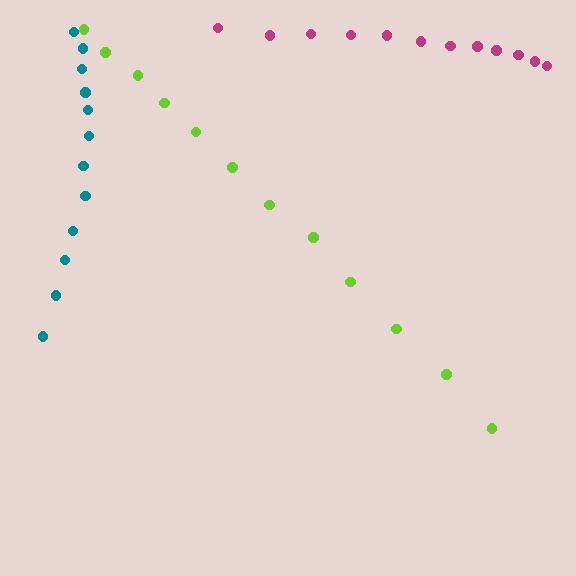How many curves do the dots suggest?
There are 3 distinct paths.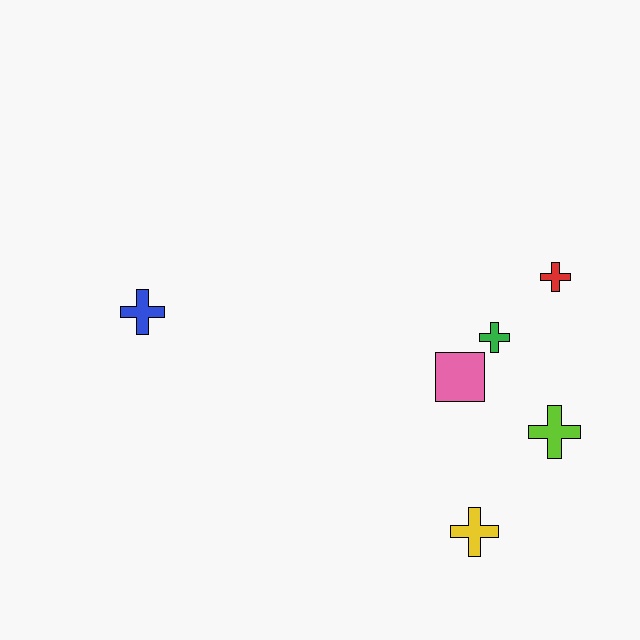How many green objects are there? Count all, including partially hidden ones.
There is 1 green object.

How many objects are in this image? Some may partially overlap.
There are 6 objects.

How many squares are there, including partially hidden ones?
There is 1 square.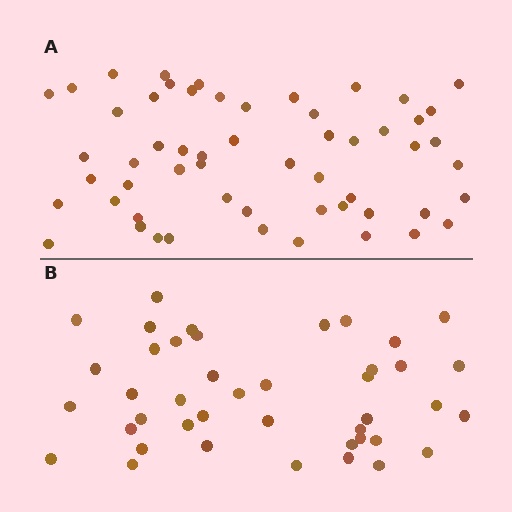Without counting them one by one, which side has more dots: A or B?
Region A (the top region) has more dots.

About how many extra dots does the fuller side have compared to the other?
Region A has approximately 15 more dots than region B.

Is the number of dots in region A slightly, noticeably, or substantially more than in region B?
Region A has noticeably more, but not dramatically so. The ratio is roughly 1.3 to 1.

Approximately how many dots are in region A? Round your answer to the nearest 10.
About 60 dots. (The exact count is 56, which rounds to 60.)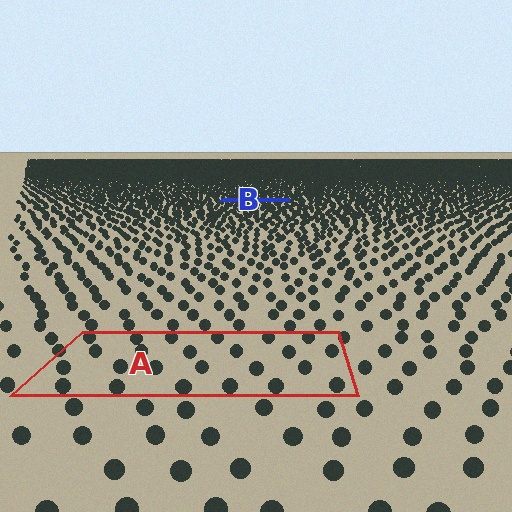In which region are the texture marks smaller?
The texture marks are smaller in region B, because it is farther away.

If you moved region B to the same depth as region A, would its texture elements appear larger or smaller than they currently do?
They would appear larger. At a closer depth, the same texture elements are projected at a bigger on-screen size.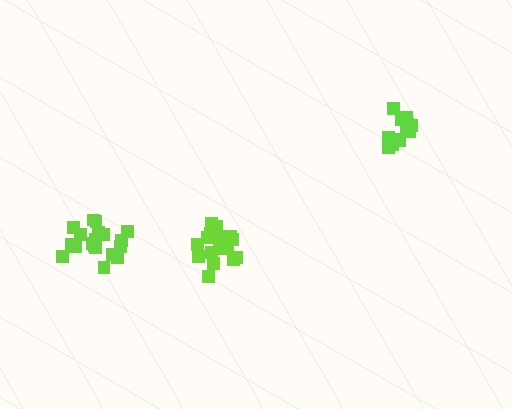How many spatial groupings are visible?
There are 3 spatial groupings.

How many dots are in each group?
Group 1: 14 dots, Group 2: 18 dots, Group 3: 19 dots (51 total).